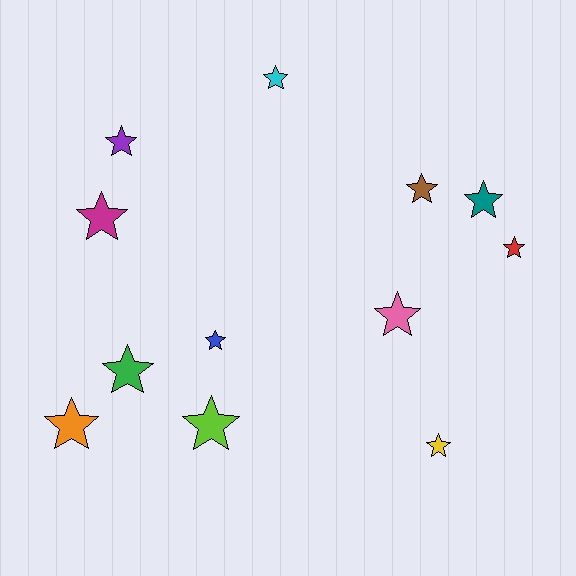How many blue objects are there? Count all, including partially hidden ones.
There is 1 blue object.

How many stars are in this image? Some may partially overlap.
There are 12 stars.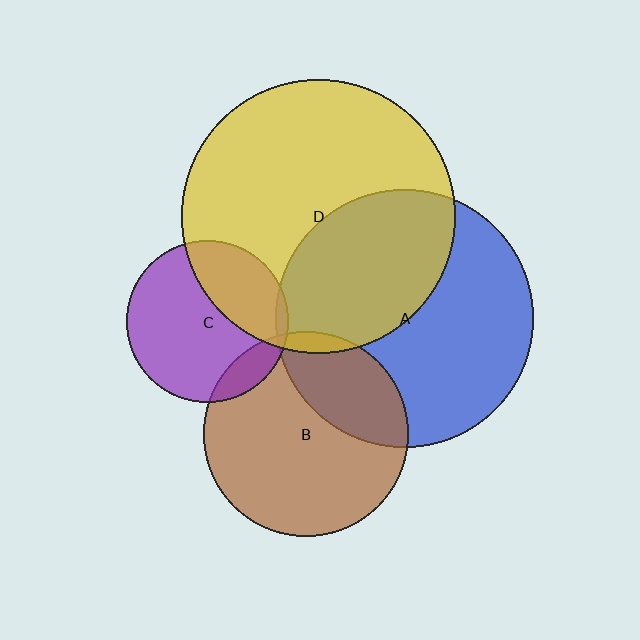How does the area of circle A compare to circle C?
Approximately 2.6 times.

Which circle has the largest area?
Circle D (yellow).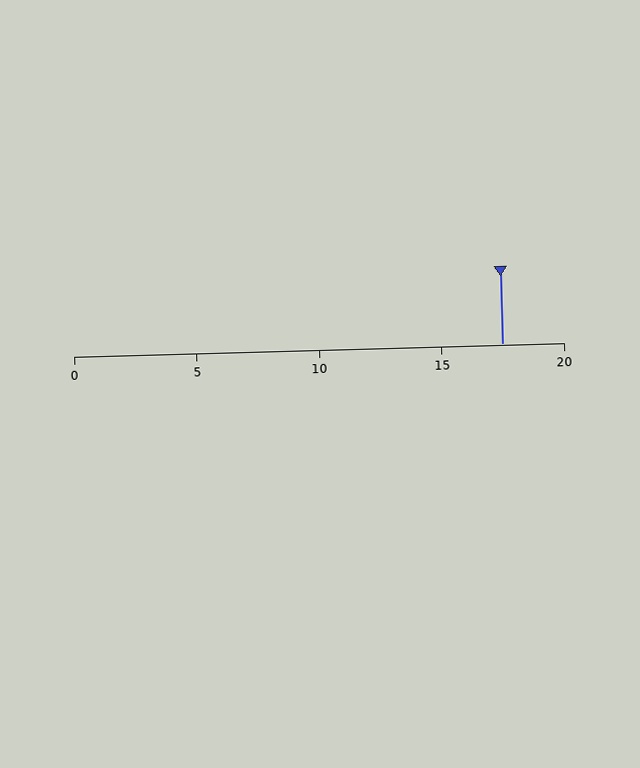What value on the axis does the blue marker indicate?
The marker indicates approximately 17.5.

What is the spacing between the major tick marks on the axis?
The major ticks are spaced 5 apart.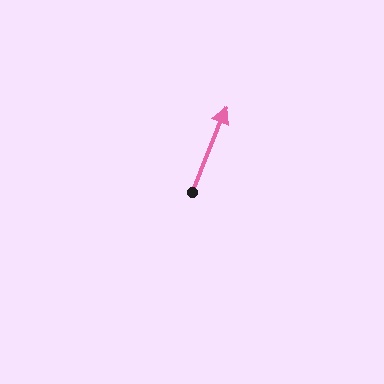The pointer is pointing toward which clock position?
Roughly 1 o'clock.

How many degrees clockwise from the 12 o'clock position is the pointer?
Approximately 22 degrees.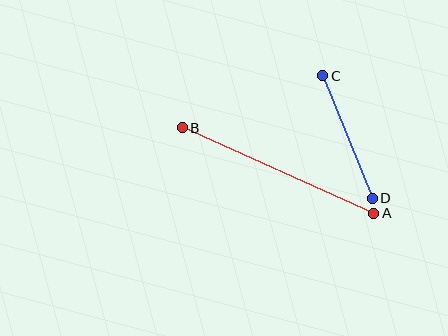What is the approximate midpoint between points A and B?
The midpoint is at approximately (278, 171) pixels.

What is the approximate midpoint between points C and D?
The midpoint is at approximately (347, 137) pixels.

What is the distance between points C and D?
The distance is approximately 132 pixels.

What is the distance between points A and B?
The distance is approximately 209 pixels.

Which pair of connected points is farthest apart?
Points A and B are farthest apart.